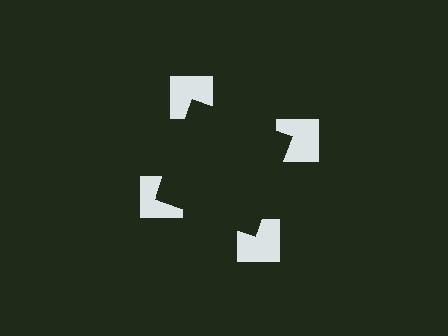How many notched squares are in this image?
There are 4 — one at each vertex of the illusory square.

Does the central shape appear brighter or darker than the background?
It typically appears slightly darker than the background, even though no actual brightness change is drawn.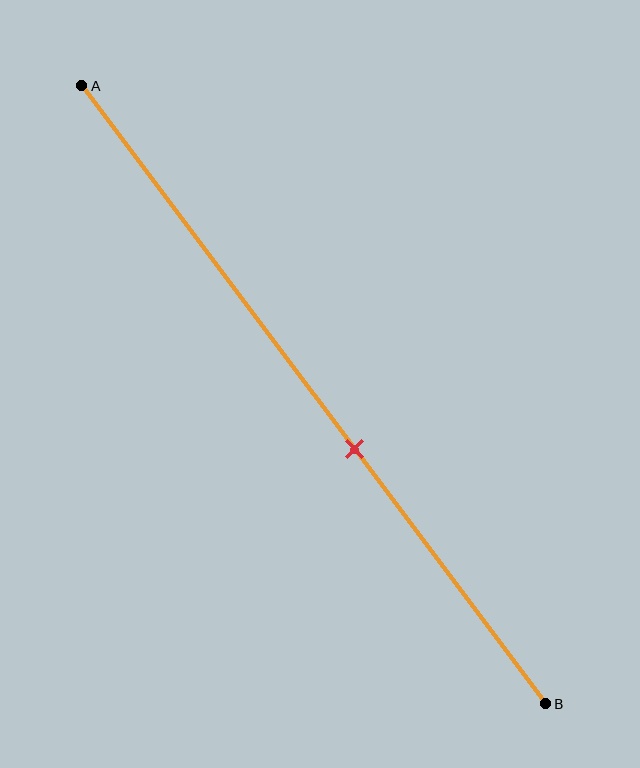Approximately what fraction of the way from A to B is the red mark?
The red mark is approximately 60% of the way from A to B.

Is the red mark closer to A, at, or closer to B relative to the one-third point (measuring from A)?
The red mark is closer to point B than the one-third point of segment AB.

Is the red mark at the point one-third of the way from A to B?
No, the mark is at about 60% from A, not at the 33% one-third point.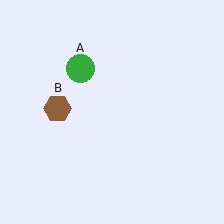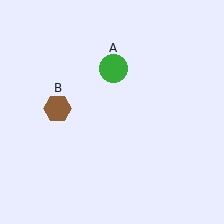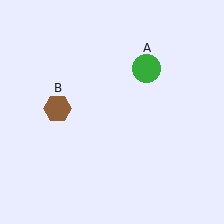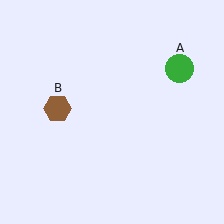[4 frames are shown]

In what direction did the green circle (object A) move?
The green circle (object A) moved right.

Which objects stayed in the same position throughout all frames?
Brown hexagon (object B) remained stationary.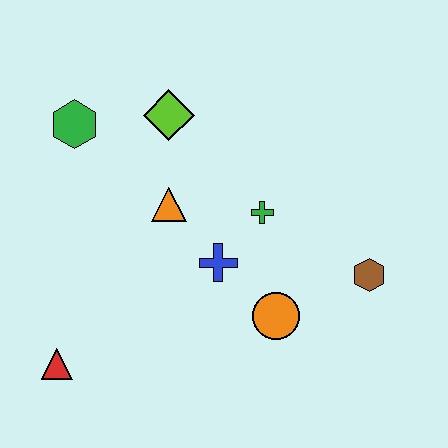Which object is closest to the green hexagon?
The lime diamond is closest to the green hexagon.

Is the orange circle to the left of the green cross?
No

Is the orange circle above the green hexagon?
No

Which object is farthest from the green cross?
The red triangle is farthest from the green cross.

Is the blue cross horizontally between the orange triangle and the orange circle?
Yes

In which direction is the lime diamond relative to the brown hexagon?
The lime diamond is to the left of the brown hexagon.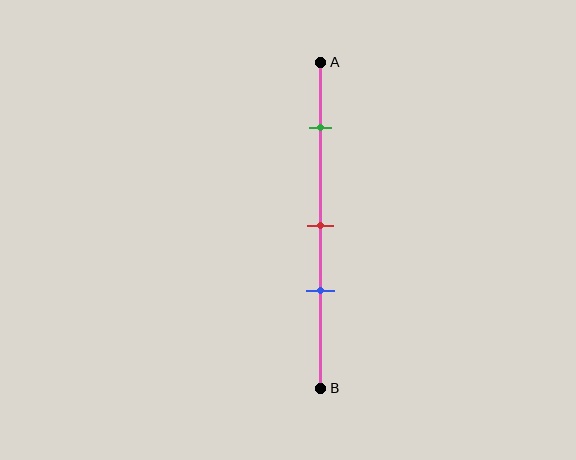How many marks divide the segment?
There are 3 marks dividing the segment.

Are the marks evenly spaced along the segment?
No, the marks are not evenly spaced.